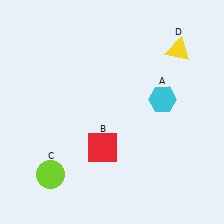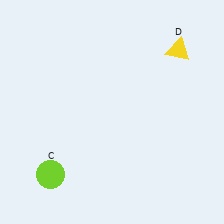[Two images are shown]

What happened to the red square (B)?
The red square (B) was removed in Image 2. It was in the bottom-left area of Image 1.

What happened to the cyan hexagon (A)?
The cyan hexagon (A) was removed in Image 2. It was in the top-right area of Image 1.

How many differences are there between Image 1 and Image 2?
There are 2 differences between the two images.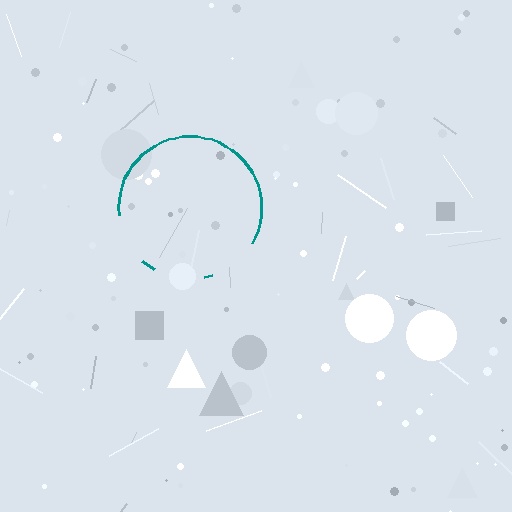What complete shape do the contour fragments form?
The contour fragments form a circle.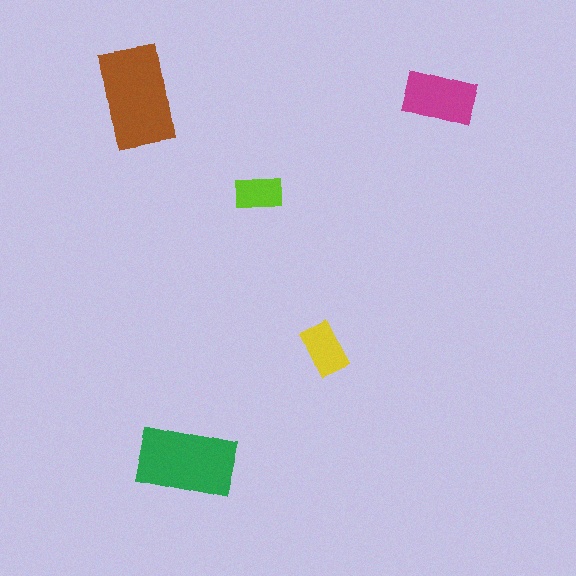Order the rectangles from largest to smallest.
the brown one, the green one, the magenta one, the yellow one, the lime one.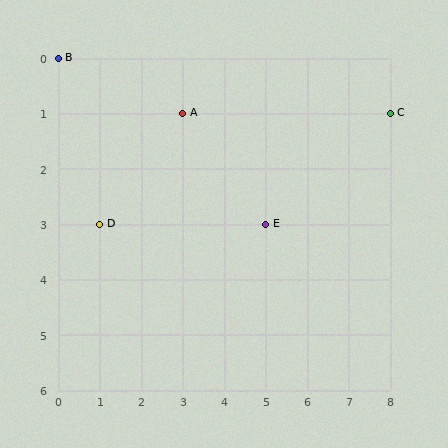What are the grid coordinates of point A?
Point A is at grid coordinates (3, 1).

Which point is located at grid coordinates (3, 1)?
Point A is at (3, 1).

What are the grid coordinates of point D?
Point D is at grid coordinates (1, 3).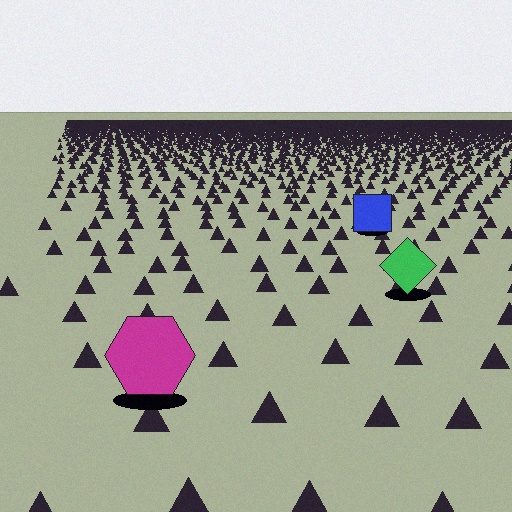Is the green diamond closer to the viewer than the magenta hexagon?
No. The magenta hexagon is closer — you can tell from the texture gradient: the ground texture is coarser near it.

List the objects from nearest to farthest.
From nearest to farthest: the magenta hexagon, the green diamond, the blue square.